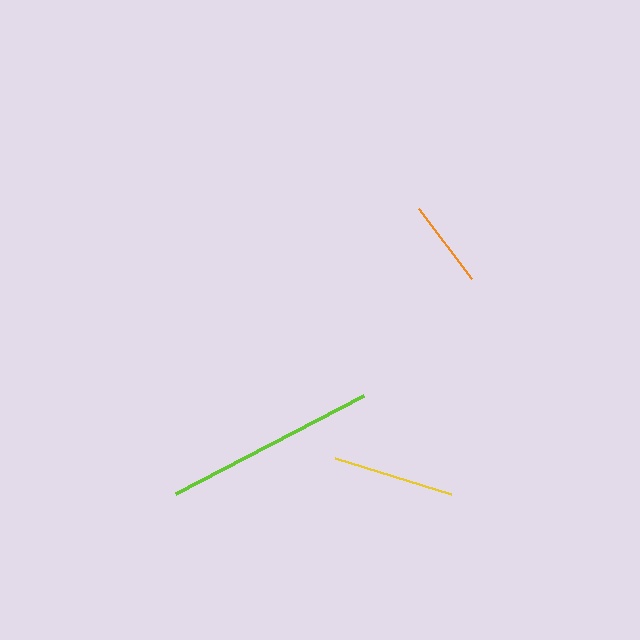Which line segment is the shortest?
The orange line is the shortest at approximately 88 pixels.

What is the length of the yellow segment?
The yellow segment is approximately 122 pixels long.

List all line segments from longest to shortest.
From longest to shortest: lime, yellow, orange.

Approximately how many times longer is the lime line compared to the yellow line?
The lime line is approximately 1.7 times the length of the yellow line.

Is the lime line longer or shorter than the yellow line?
The lime line is longer than the yellow line.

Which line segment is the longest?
The lime line is the longest at approximately 213 pixels.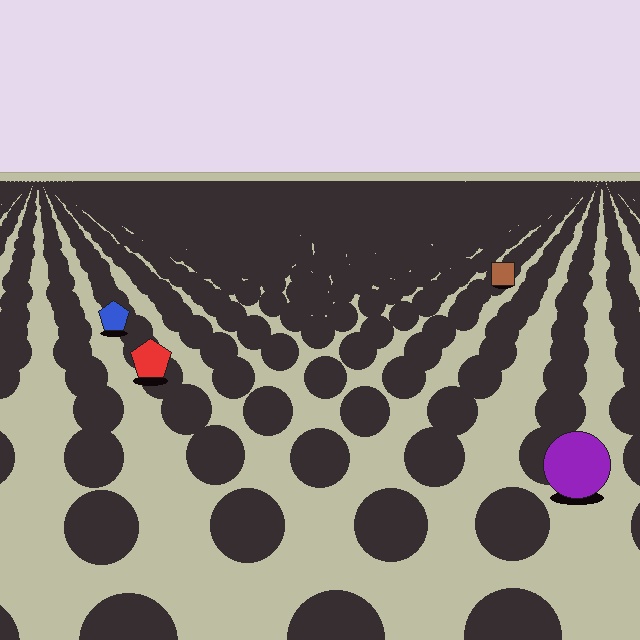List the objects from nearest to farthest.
From nearest to farthest: the purple circle, the red pentagon, the blue pentagon, the brown square.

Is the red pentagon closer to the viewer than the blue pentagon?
Yes. The red pentagon is closer — you can tell from the texture gradient: the ground texture is coarser near it.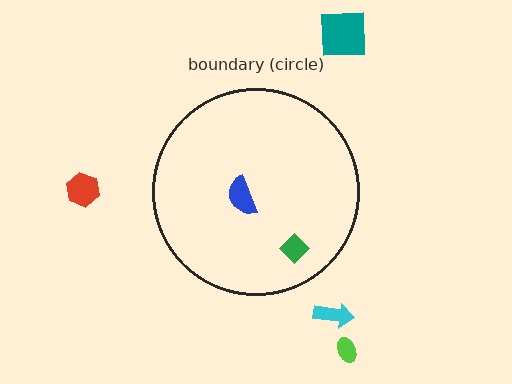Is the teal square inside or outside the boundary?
Outside.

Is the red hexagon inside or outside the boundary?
Outside.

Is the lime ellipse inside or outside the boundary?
Outside.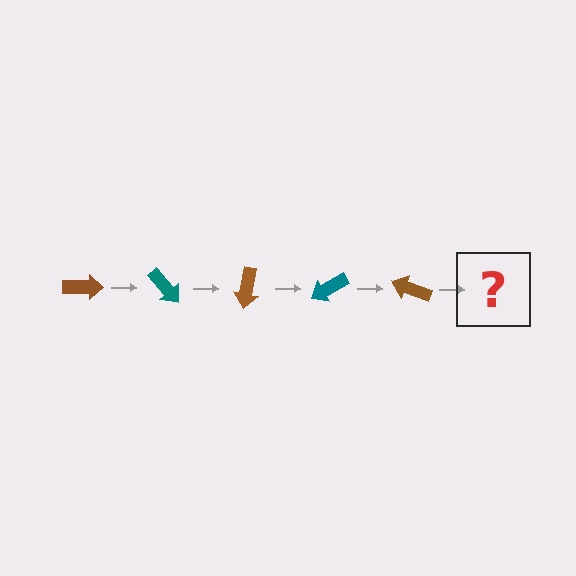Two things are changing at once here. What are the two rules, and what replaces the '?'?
The two rules are that it rotates 50 degrees each step and the color cycles through brown and teal. The '?' should be a teal arrow, rotated 250 degrees from the start.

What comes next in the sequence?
The next element should be a teal arrow, rotated 250 degrees from the start.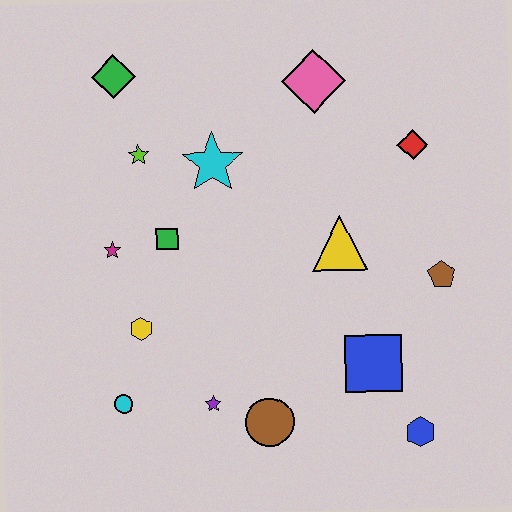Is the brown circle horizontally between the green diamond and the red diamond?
Yes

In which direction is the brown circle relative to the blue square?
The brown circle is to the left of the blue square.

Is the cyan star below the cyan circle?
No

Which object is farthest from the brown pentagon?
The green diamond is farthest from the brown pentagon.